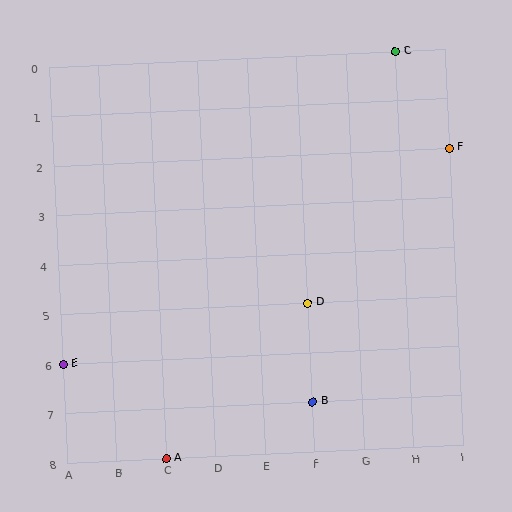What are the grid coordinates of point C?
Point C is at grid coordinates (H, 0).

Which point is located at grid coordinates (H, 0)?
Point C is at (H, 0).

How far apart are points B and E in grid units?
Points B and E are 5 columns and 1 row apart (about 5.1 grid units diagonally).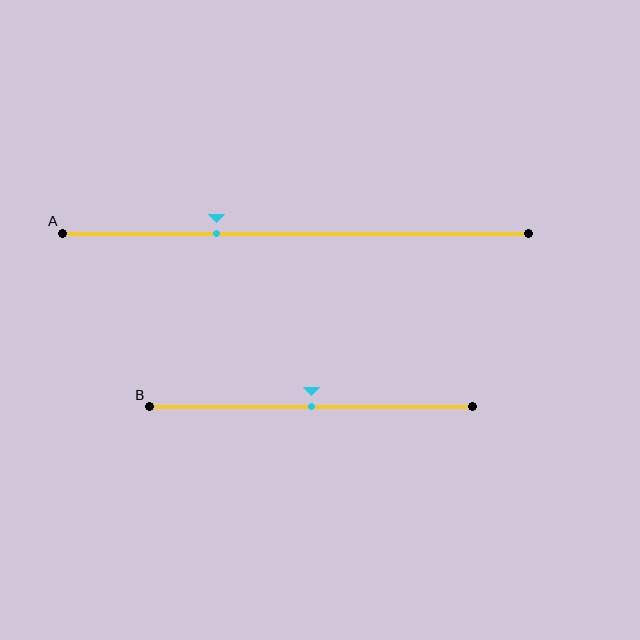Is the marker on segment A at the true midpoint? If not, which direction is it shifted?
No, the marker on segment A is shifted to the left by about 17% of the segment length.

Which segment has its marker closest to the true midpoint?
Segment B has its marker closest to the true midpoint.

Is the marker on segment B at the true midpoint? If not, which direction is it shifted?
Yes, the marker on segment B is at the true midpoint.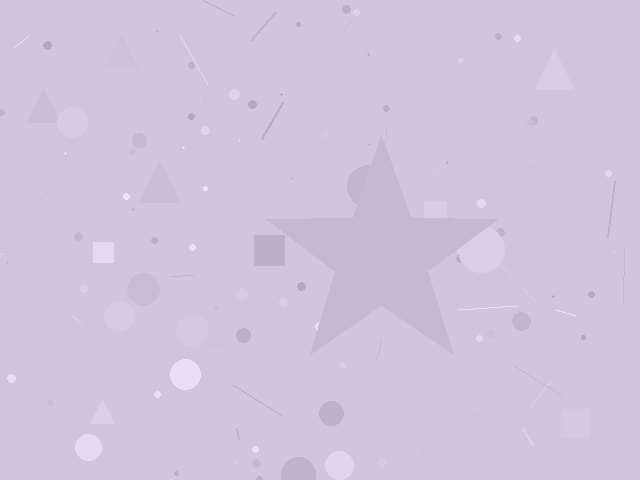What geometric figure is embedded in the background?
A star is embedded in the background.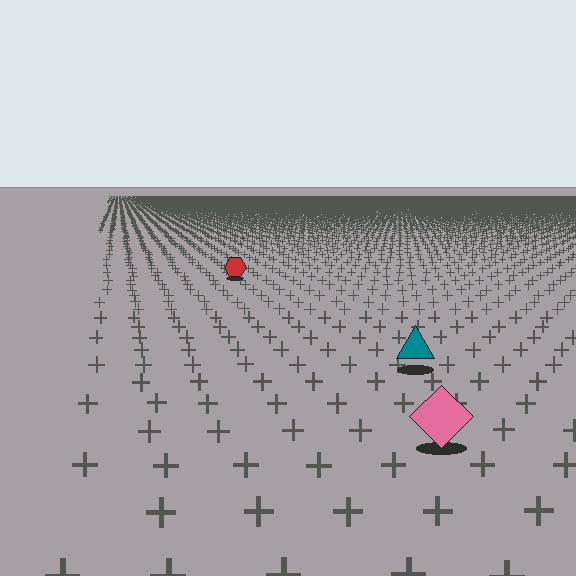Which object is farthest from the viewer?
The red hexagon is farthest from the viewer. It appears smaller and the ground texture around it is denser.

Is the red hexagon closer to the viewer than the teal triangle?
No. The teal triangle is closer — you can tell from the texture gradient: the ground texture is coarser near it.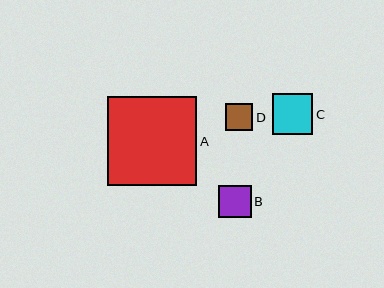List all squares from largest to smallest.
From largest to smallest: A, C, B, D.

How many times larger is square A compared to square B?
Square A is approximately 2.7 times the size of square B.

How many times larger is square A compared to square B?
Square A is approximately 2.7 times the size of square B.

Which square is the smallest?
Square D is the smallest with a size of approximately 27 pixels.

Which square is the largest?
Square A is the largest with a size of approximately 89 pixels.